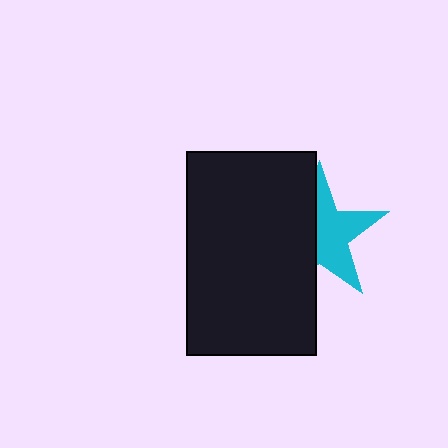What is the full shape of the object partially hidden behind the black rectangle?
The partially hidden object is a cyan star.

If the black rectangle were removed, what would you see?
You would see the complete cyan star.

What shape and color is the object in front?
The object in front is a black rectangle.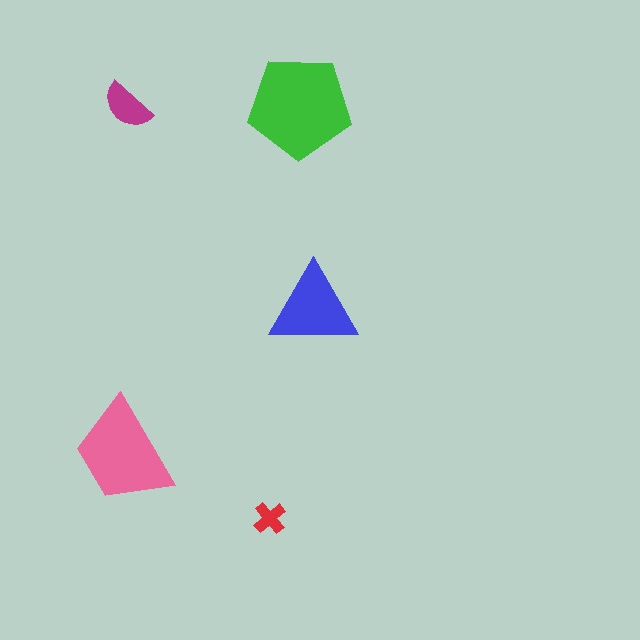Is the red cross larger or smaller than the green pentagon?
Smaller.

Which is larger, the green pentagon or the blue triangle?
The green pentagon.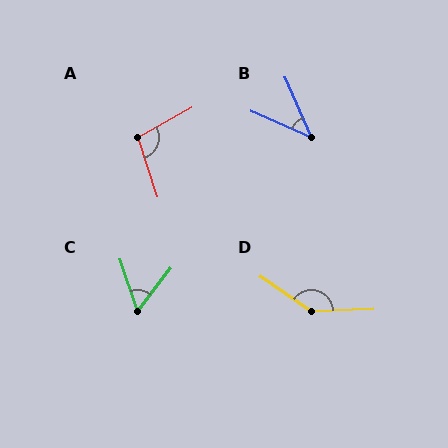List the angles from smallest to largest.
B (43°), C (56°), A (101°), D (143°).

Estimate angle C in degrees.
Approximately 56 degrees.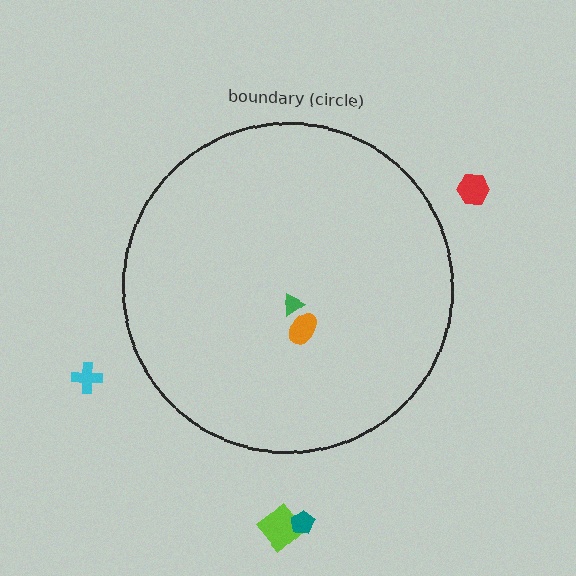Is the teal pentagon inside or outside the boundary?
Outside.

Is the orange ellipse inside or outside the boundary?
Inside.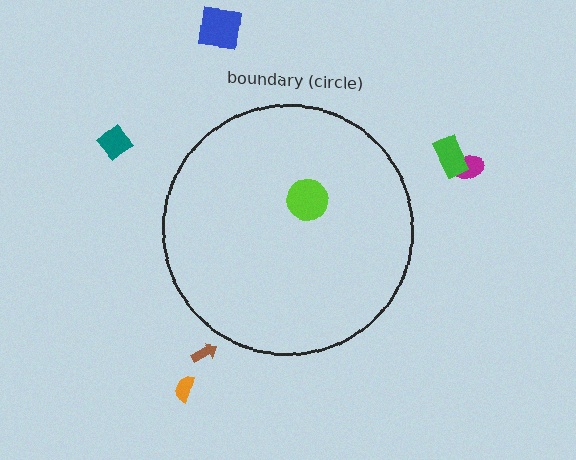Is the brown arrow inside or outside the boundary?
Outside.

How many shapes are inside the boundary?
1 inside, 6 outside.